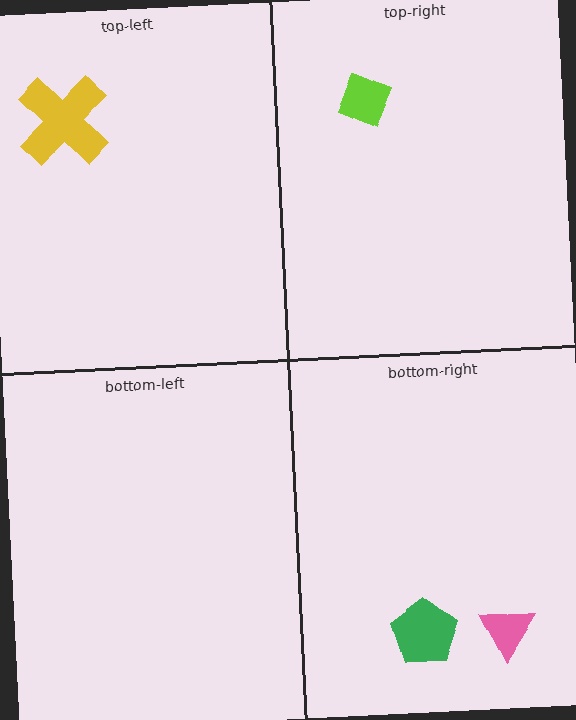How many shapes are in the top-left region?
1.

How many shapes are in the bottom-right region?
2.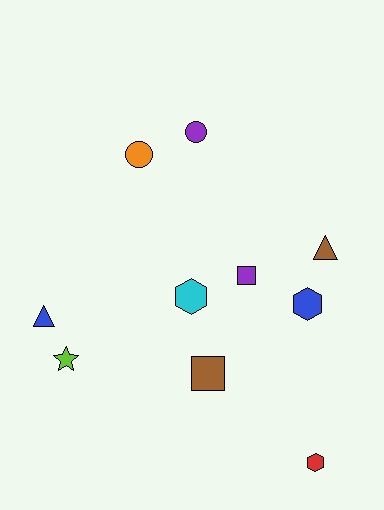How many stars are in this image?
There is 1 star.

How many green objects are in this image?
There are no green objects.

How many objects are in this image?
There are 10 objects.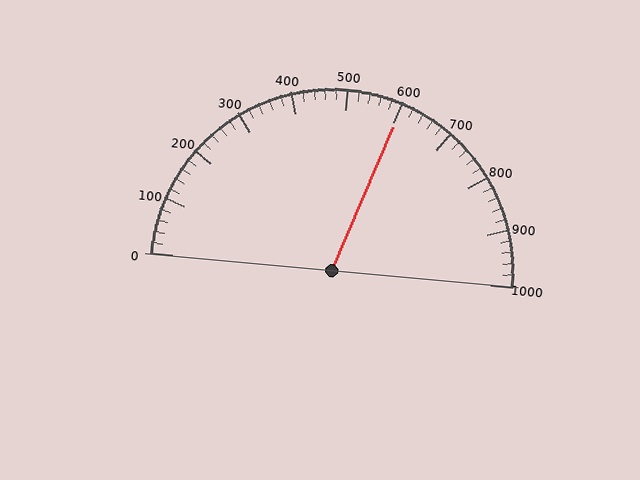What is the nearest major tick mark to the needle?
The nearest major tick mark is 600.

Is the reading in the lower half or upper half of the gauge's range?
The reading is in the upper half of the range (0 to 1000).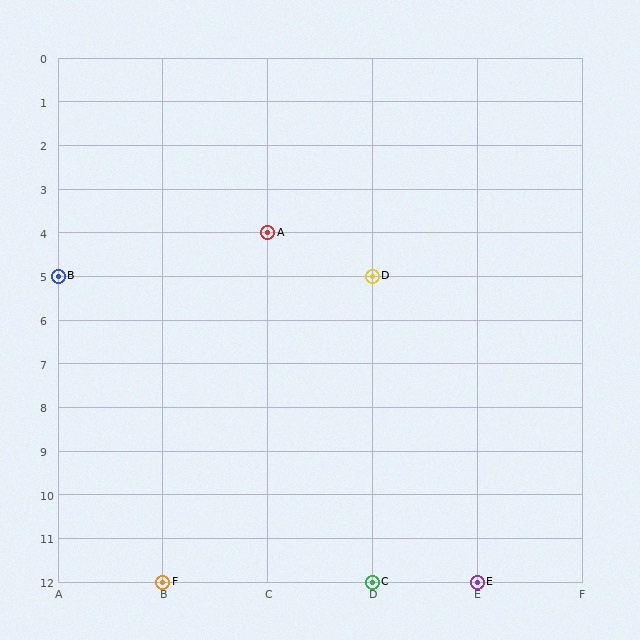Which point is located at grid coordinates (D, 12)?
Point C is at (D, 12).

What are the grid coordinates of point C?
Point C is at grid coordinates (D, 12).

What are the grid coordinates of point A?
Point A is at grid coordinates (C, 4).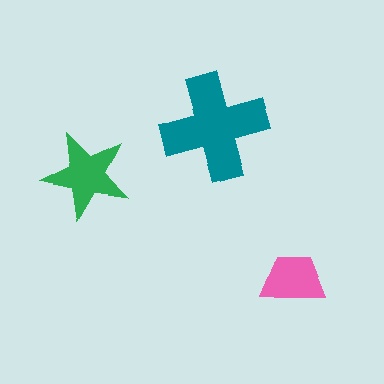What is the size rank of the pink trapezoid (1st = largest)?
3rd.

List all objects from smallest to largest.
The pink trapezoid, the green star, the teal cross.